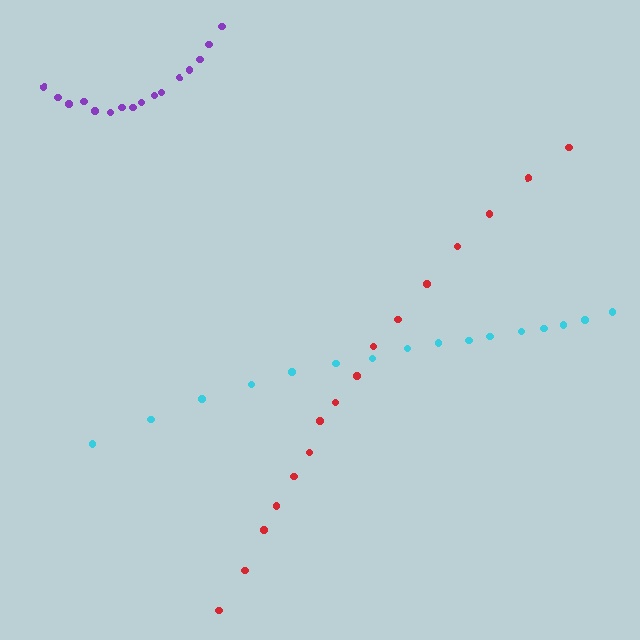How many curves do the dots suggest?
There are 3 distinct paths.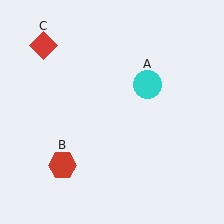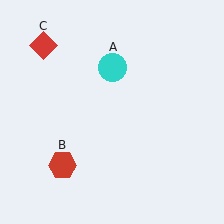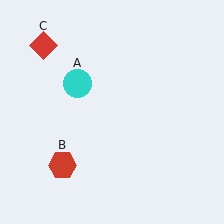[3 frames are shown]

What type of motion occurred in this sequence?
The cyan circle (object A) rotated counterclockwise around the center of the scene.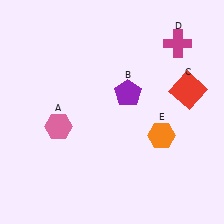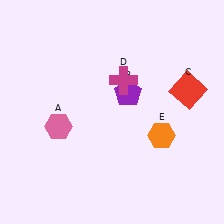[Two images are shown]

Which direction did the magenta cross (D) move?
The magenta cross (D) moved left.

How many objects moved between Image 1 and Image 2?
1 object moved between the two images.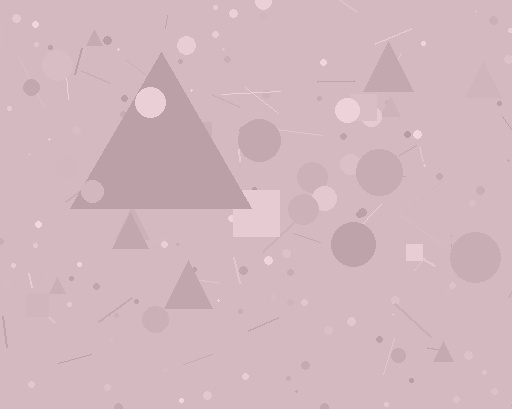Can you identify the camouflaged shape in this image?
The camouflaged shape is a triangle.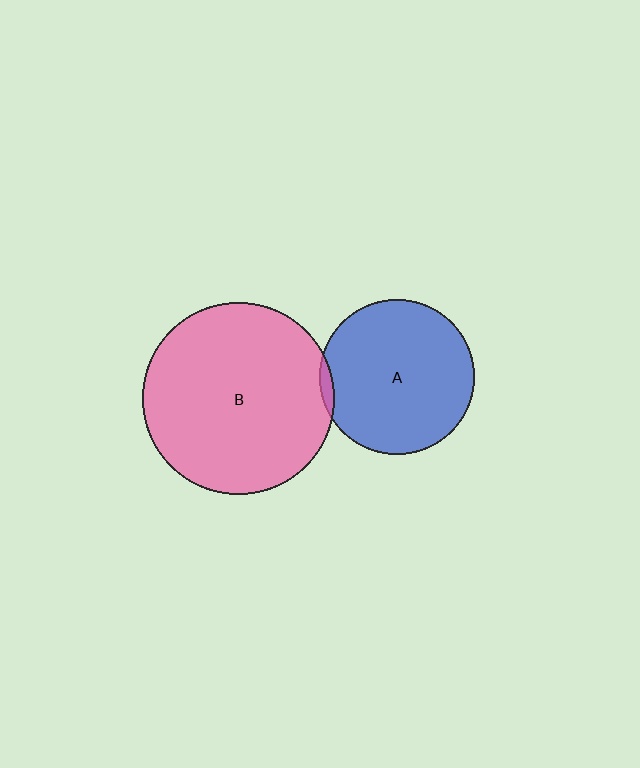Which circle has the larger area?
Circle B (pink).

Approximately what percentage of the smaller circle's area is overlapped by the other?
Approximately 5%.